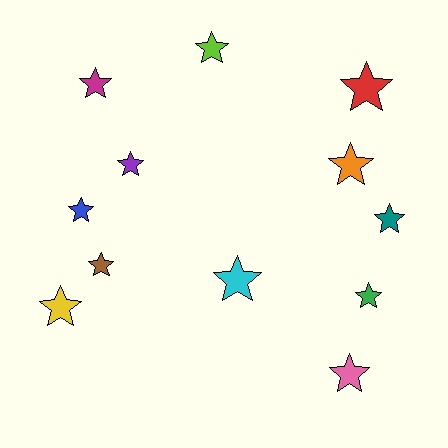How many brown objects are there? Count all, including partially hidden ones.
There is 1 brown object.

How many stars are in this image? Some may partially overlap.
There are 12 stars.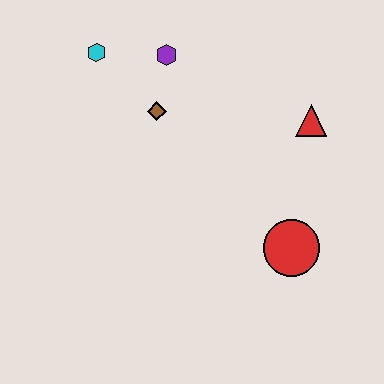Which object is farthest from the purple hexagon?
The red circle is farthest from the purple hexagon.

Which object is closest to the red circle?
The red triangle is closest to the red circle.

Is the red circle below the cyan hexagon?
Yes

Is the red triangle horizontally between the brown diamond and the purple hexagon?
No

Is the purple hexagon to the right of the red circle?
No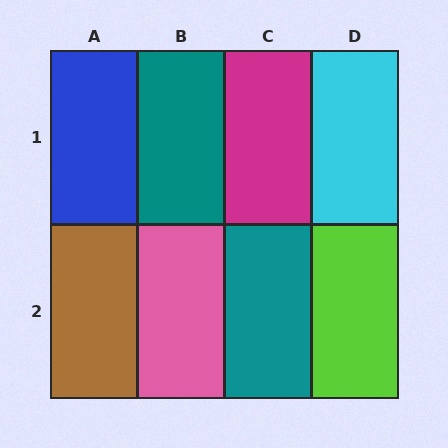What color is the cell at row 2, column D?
Lime.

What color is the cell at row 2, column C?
Teal.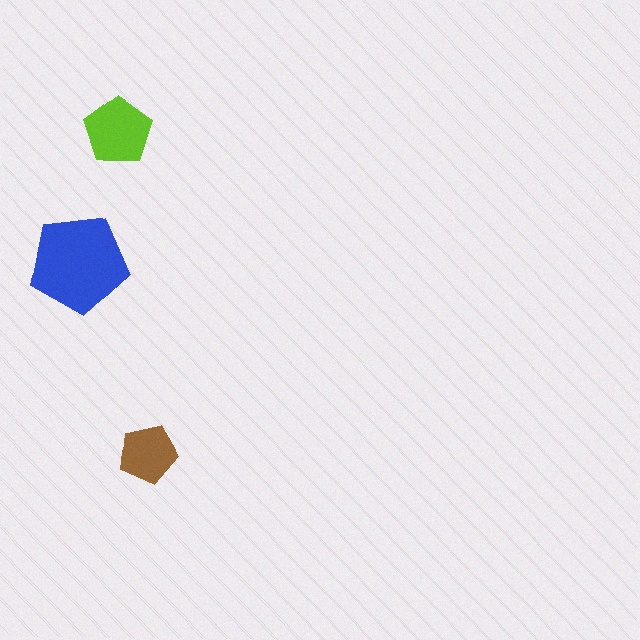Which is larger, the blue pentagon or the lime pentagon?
The blue one.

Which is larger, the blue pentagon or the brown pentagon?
The blue one.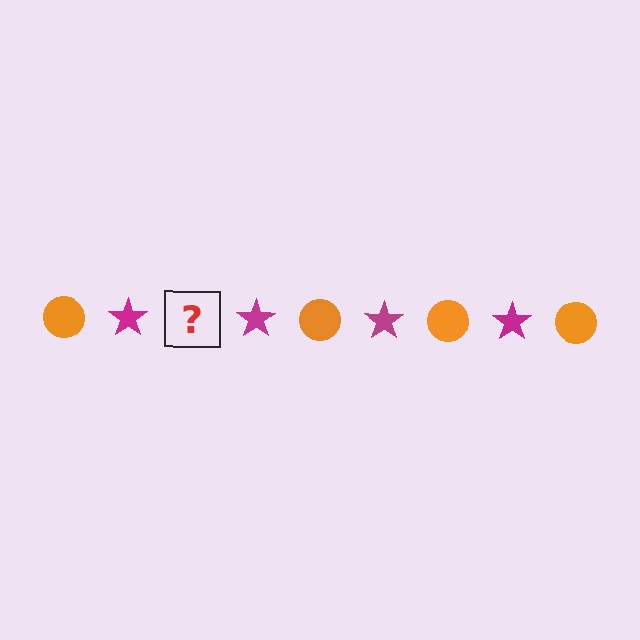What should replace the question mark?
The question mark should be replaced with an orange circle.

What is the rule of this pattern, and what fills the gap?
The rule is that the pattern alternates between orange circle and magenta star. The gap should be filled with an orange circle.